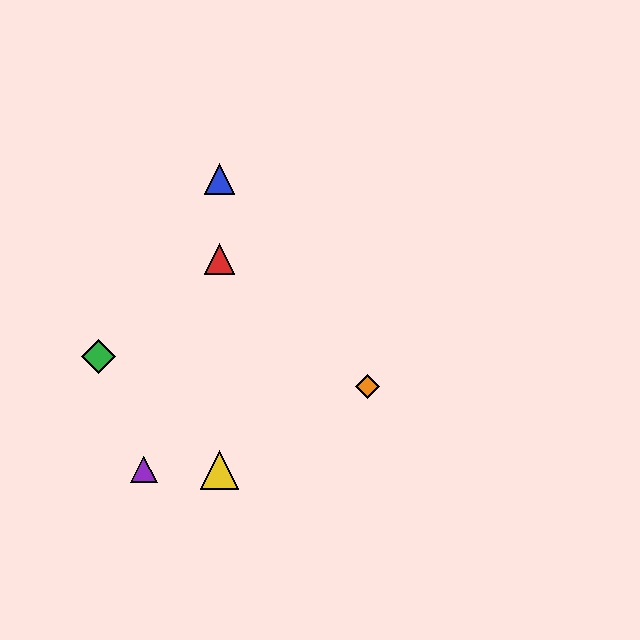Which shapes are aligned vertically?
The red triangle, the blue triangle, the yellow triangle are aligned vertically.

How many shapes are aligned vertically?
3 shapes (the red triangle, the blue triangle, the yellow triangle) are aligned vertically.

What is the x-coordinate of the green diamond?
The green diamond is at x≈98.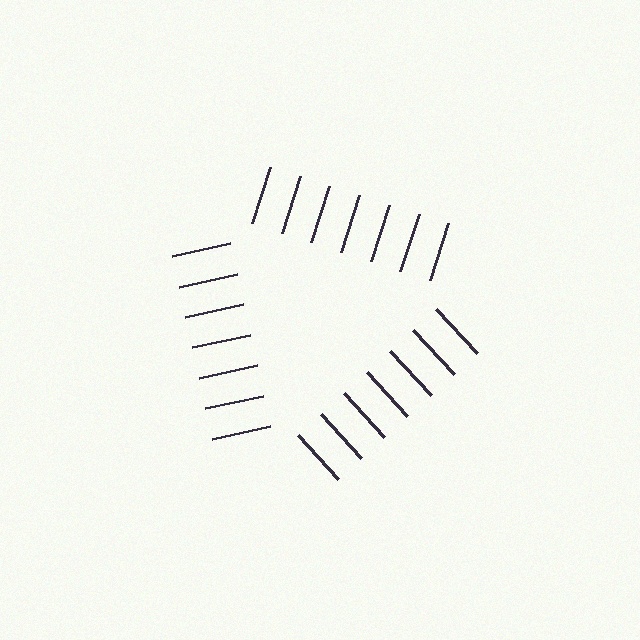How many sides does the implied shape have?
3 sides — the line-ends trace a triangle.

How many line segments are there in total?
21 — 7 along each of the 3 edges.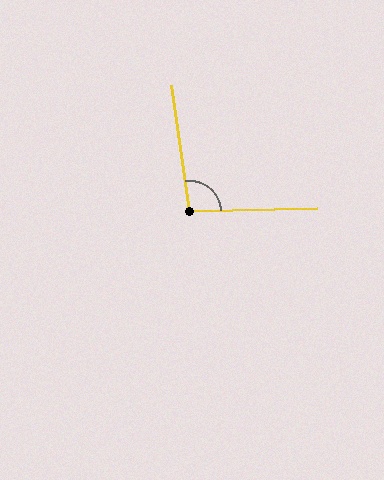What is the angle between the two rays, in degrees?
Approximately 97 degrees.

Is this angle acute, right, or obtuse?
It is obtuse.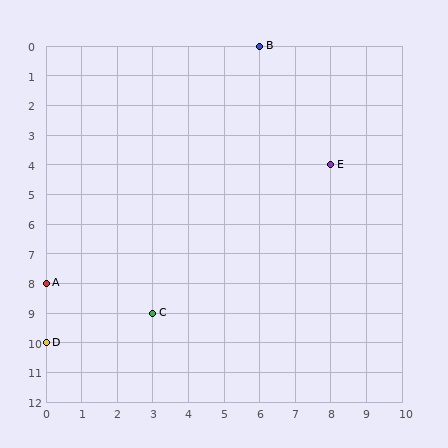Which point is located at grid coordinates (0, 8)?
Point A is at (0, 8).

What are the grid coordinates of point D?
Point D is at grid coordinates (0, 10).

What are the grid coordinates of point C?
Point C is at grid coordinates (3, 9).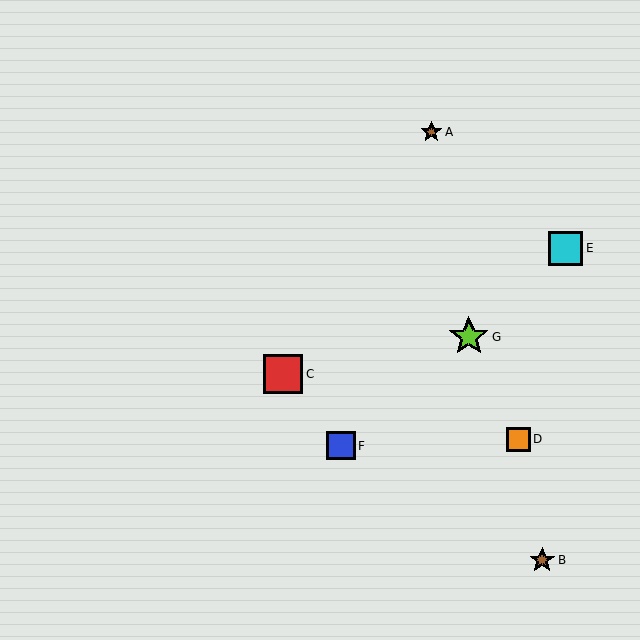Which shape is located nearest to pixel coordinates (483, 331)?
The lime star (labeled G) at (469, 337) is nearest to that location.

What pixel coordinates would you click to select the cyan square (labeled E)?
Click at (565, 248) to select the cyan square E.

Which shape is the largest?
The lime star (labeled G) is the largest.